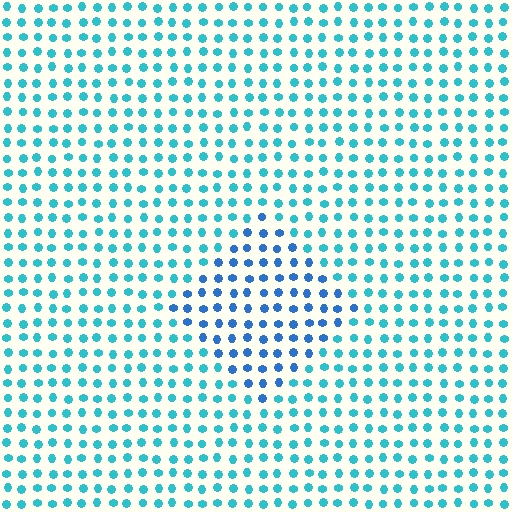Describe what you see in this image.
The image is filled with small cyan elements in a uniform arrangement. A diamond-shaped region is visible where the elements are tinted to a slightly different hue, forming a subtle color boundary.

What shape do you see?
I see a diamond.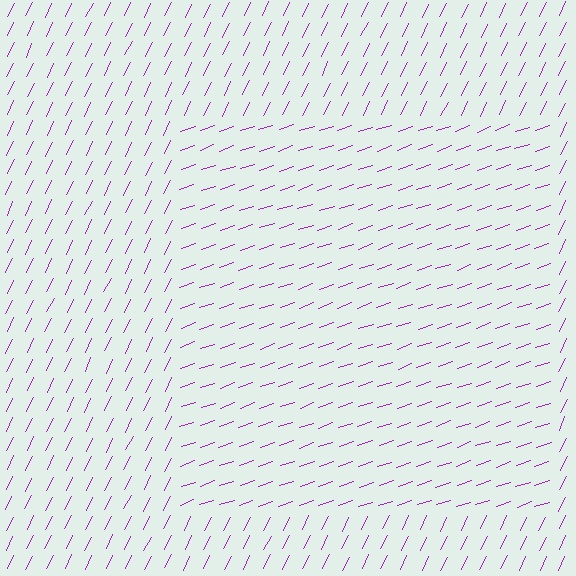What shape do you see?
I see a rectangle.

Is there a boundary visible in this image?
Yes, there is a texture boundary formed by a change in line orientation.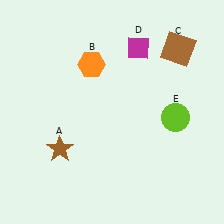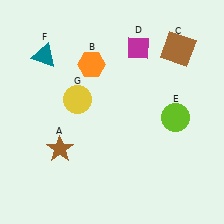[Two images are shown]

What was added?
A teal triangle (F), a yellow circle (G) were added in Image 2.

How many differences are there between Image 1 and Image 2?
There are 2 differences between the two images.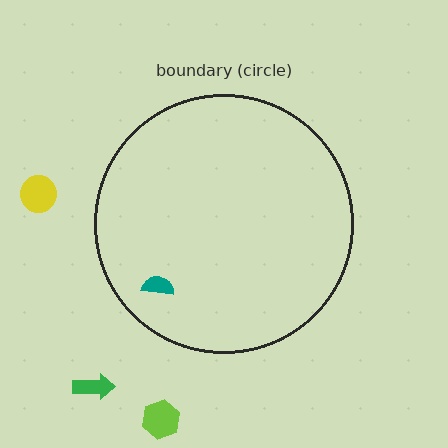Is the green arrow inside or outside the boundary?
Outside.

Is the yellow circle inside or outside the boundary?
Outside.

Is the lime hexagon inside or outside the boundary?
Outside.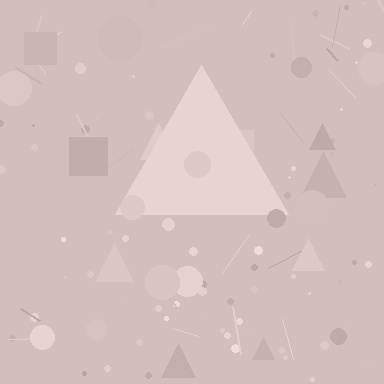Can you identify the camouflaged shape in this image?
The camouflaged shape is a triangle.